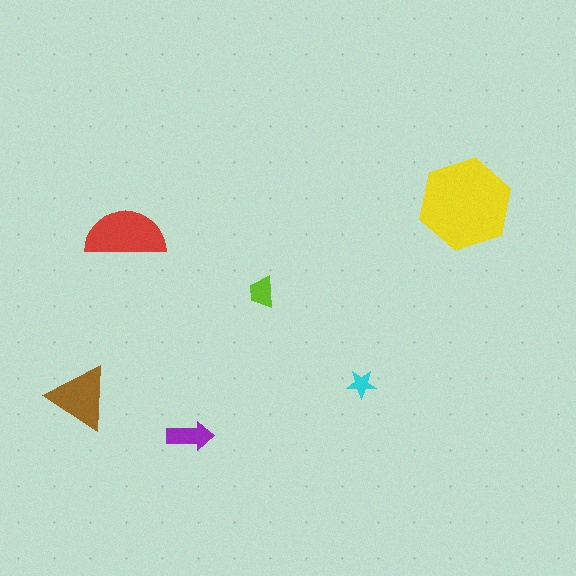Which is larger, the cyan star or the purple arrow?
The purple arrow.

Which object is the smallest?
The cyan star.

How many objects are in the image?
There are 6 objects in the image.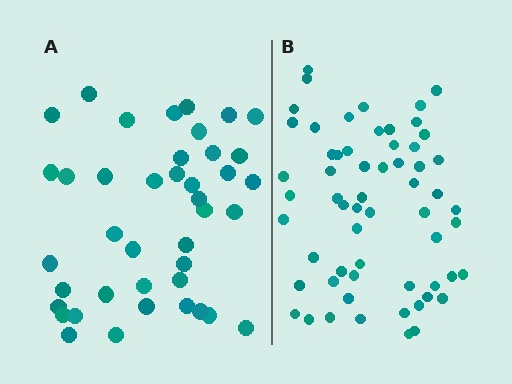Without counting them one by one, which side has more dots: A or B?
Region B (the right region) has more dots.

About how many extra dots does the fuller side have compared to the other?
Region B has approximately 20 more dots than region A.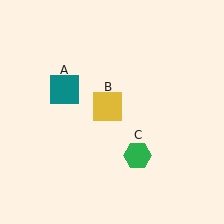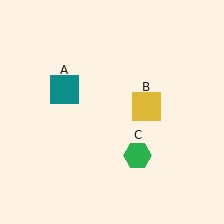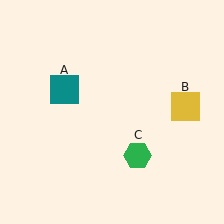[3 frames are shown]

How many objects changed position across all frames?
1 object changed position: yellow square (object B).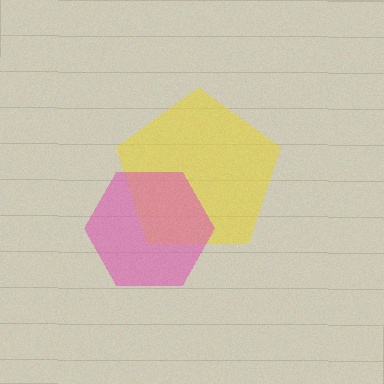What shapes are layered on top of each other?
The layered shapes are: a yellow pentagon, a pink hexagon.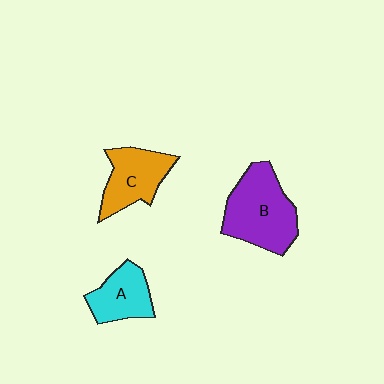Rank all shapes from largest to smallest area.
From largest to smallest: B (purple), C (orange), A (cyan).